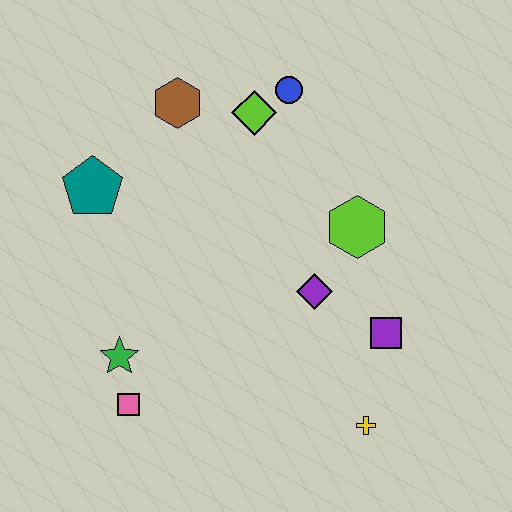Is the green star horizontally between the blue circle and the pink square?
No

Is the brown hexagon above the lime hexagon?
Yes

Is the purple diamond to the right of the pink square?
Yes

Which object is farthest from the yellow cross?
The brown hexagon is farthest from the yellow cross.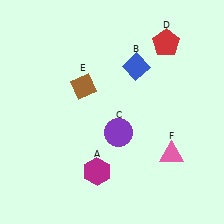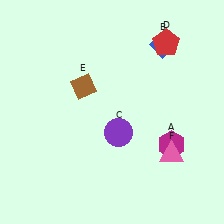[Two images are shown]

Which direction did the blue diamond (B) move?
The blue diamond (B) moved right.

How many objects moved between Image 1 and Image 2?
2 objects moved between the two images.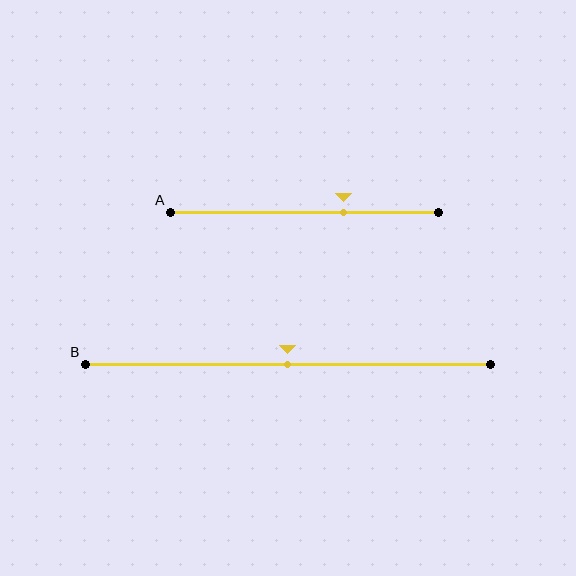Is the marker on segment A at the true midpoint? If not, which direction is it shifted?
No, the marker on segment A is shifted to the right by about 15% of the segment length.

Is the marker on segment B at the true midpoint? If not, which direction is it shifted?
Yes, the marker on segment B is at the true midpoint.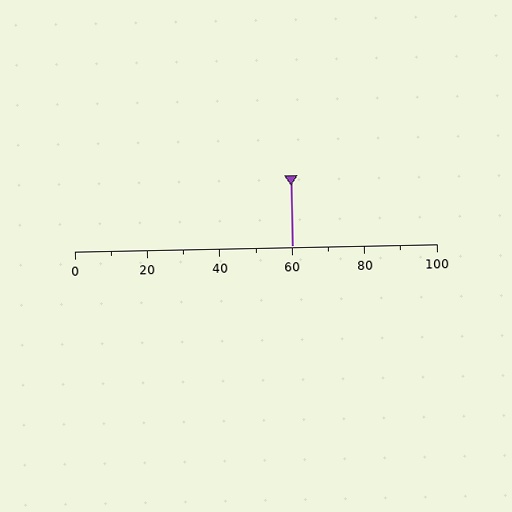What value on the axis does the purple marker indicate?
The marker indicates approximately 60.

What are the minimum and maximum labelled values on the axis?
The axis runs from 0 to 100.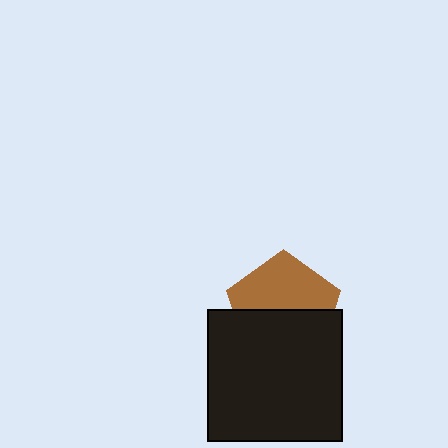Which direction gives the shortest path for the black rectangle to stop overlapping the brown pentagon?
Moving down gives the shortest separation.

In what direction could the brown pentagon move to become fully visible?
The brown pentagon could move up. That would shift it out from behind the black rectangle entirely.